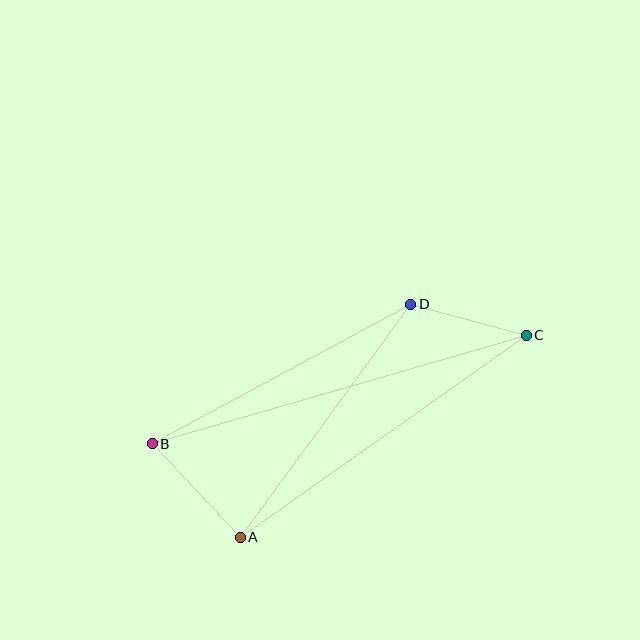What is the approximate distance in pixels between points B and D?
The distance between B and D is approximately 293 pixels.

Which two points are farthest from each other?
Points B and C are farthest from each other.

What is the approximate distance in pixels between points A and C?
The distance between A and C is approximately 350 pixels.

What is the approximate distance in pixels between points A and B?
The distance between A and B is approximately 128 pixels.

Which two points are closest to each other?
Points C and D are closest to each other.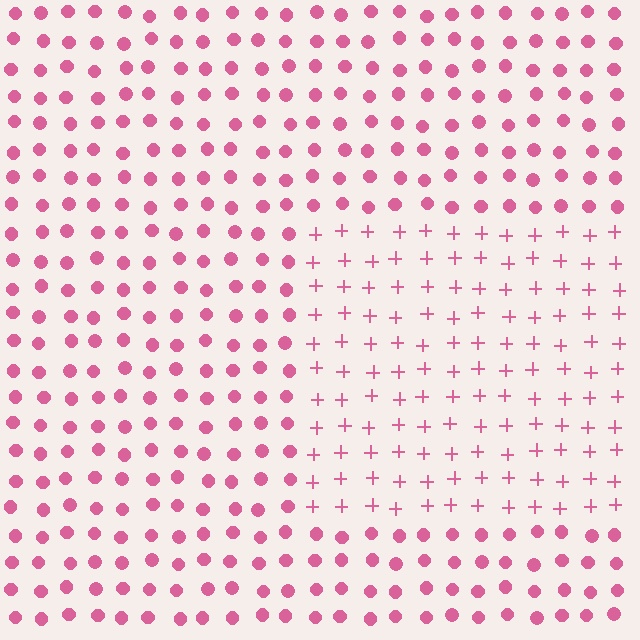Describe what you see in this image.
The image is filled with small pink elements arranged in a uniform grid. A rectangle-shaped region contains plus signs, while the surrounding area contains circles. The boundary is defined purely by the change in element shape.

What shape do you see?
I see a rectangle.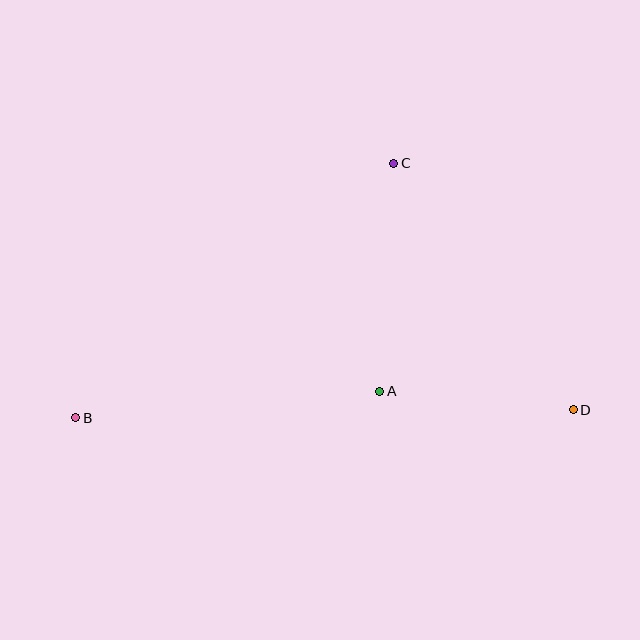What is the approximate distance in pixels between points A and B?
The distance between A and B is approximately 305 pixels.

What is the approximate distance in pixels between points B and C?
The distance between B and C is approximately 407 pixels.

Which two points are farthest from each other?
Points B and D are farthest from each other.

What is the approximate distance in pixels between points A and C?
The distance between A and C is approximately 228 pixels.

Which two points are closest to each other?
Points A and D are closest to each other.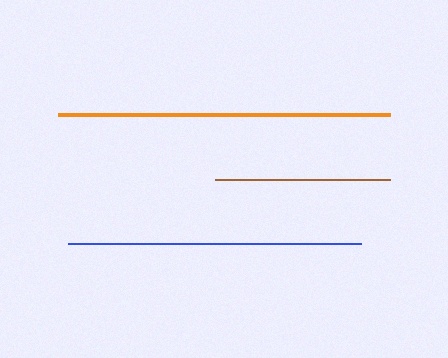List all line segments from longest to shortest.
From longest to shortest: orange, blue, brown.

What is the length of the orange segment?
The orange segment is approximately 332 pixels long.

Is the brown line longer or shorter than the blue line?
The blue line is longer than the brown line.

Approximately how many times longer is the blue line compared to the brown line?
The blue line is approximately 1.7 times the length of the brown line.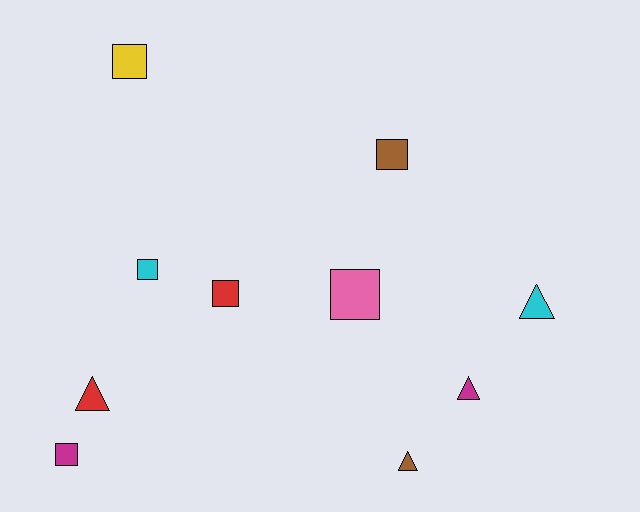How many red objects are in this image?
There are 2 red objects.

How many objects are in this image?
There are 10 objects.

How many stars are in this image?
There are no stars.